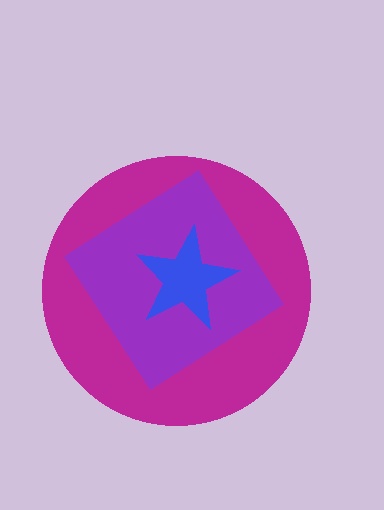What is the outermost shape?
The magenta circle.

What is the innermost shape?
The blue star.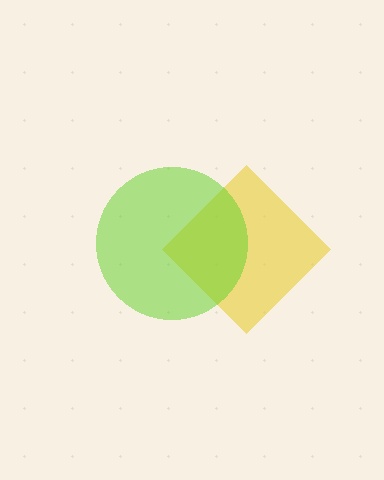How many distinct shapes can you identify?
There are 2 distinct shapes: a yellow diamond, a lime circle.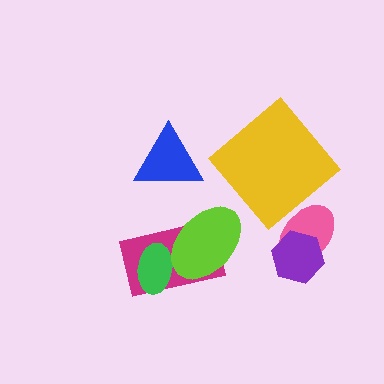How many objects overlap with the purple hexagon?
1 object overlaps with the purple hexagon.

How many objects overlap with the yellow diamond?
0 objects overlap with the yellow diamond.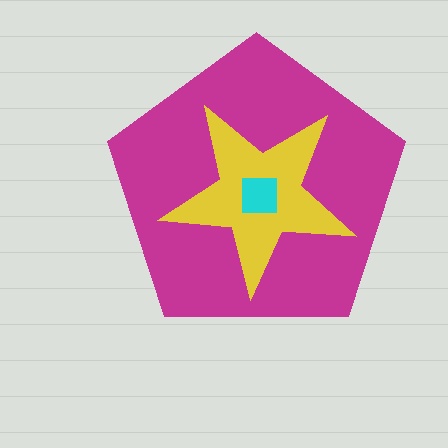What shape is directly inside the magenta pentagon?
The yellow star.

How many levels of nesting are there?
3.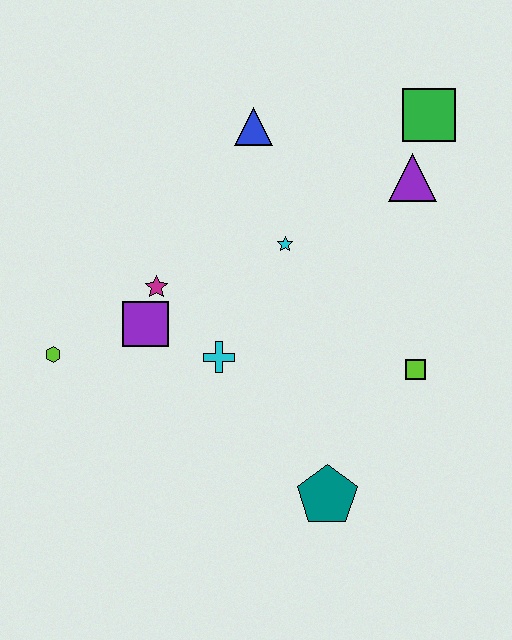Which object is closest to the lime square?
The teal pentagon is closest to the lime square.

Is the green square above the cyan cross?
Yes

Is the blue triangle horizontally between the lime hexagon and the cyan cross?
No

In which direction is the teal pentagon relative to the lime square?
The teal pentagon is below the lime square.